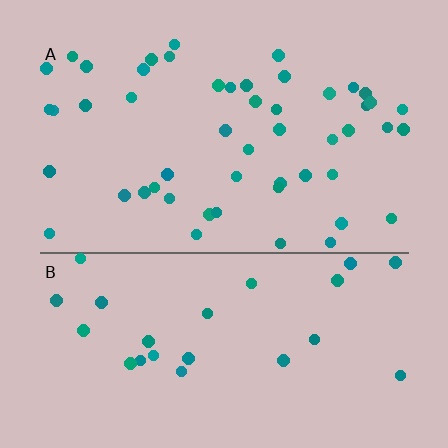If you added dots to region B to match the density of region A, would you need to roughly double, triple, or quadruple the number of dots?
Approximately double.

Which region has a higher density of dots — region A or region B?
A (the top).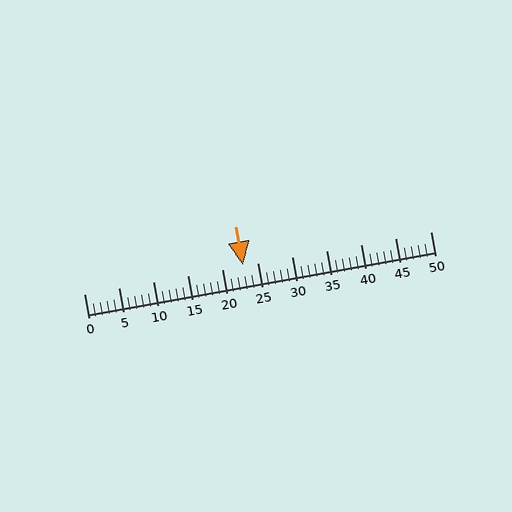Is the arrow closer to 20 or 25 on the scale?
The arrow is closer to 25.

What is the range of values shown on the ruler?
The ruler shows values from 0 to 50.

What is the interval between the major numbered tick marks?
The major tick marks are spaced 5 units apart.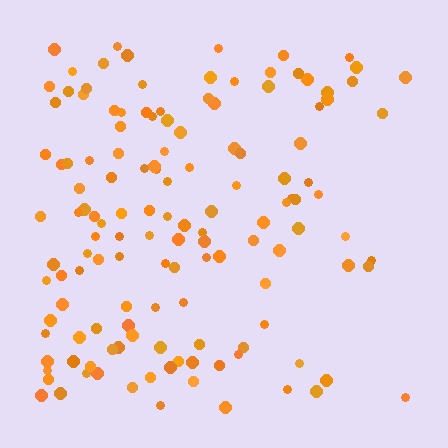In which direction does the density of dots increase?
From right to left, with the left side densest.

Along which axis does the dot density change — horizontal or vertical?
Horizontal.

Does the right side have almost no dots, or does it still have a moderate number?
Still a moderate number, just noticeably fewer than the left.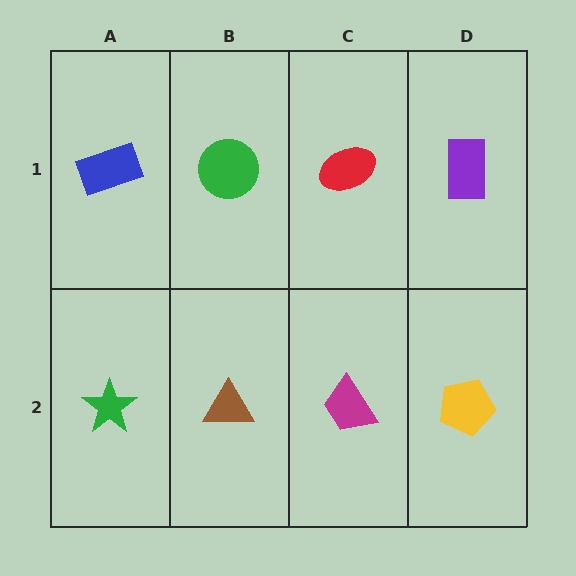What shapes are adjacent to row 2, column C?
A red ellipse (row 1, column C), a brown triangle (row 2, column B), a yellow pentagon (row 2, column D).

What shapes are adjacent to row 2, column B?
A green circle (row 1, column B), a green star (row 2, column A), a magenta trapezoid (row 2, column C).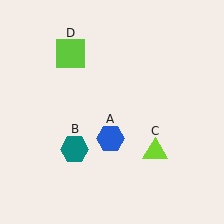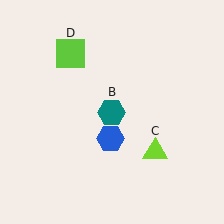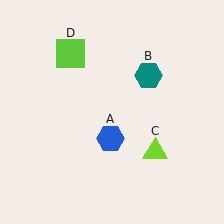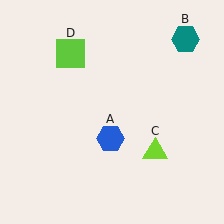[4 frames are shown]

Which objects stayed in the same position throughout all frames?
Blue hexagon (object A) and lime triangle (object C) and lime square (object D) remained stationary.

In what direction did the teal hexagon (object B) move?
The teal hexagon (object B) moved up and to the right.